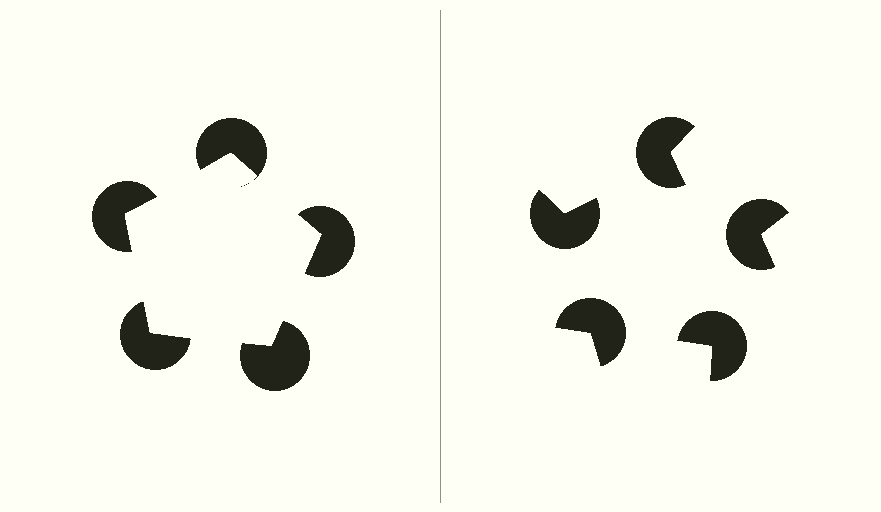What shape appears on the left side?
An illusory pentagon.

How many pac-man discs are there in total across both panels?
10 — 5 on each side.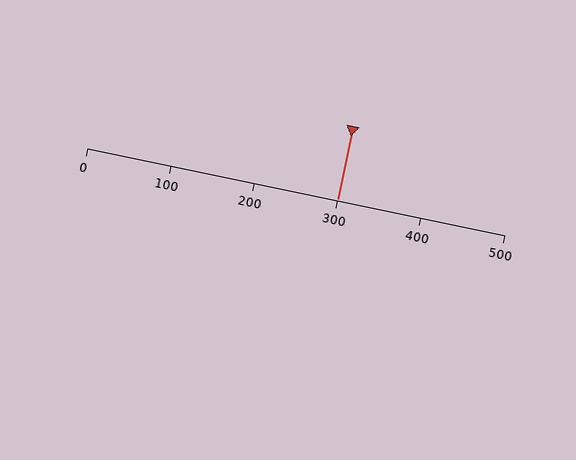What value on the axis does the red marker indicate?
The marker indicates approximately 300.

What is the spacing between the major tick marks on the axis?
The major ticks are spaced 100 apart.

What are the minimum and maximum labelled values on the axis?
The axis runs from 0 to 500.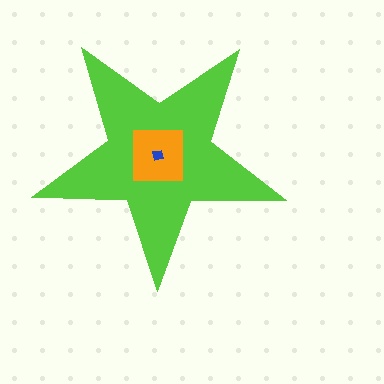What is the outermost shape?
The lime star.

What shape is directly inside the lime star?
The orange square.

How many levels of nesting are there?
3.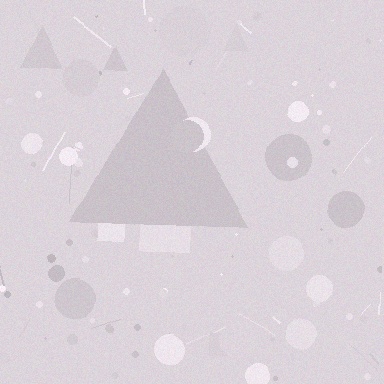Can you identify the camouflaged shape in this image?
The camouflaged shape is a triangle.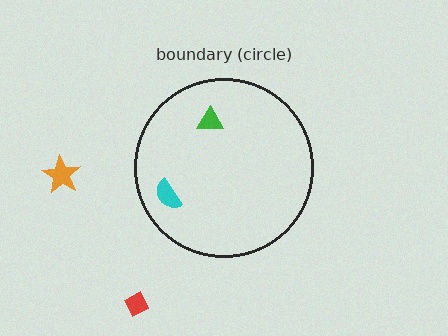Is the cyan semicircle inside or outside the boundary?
Inside.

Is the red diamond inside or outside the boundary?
Outside.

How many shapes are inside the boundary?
2 inside, 2 outside.